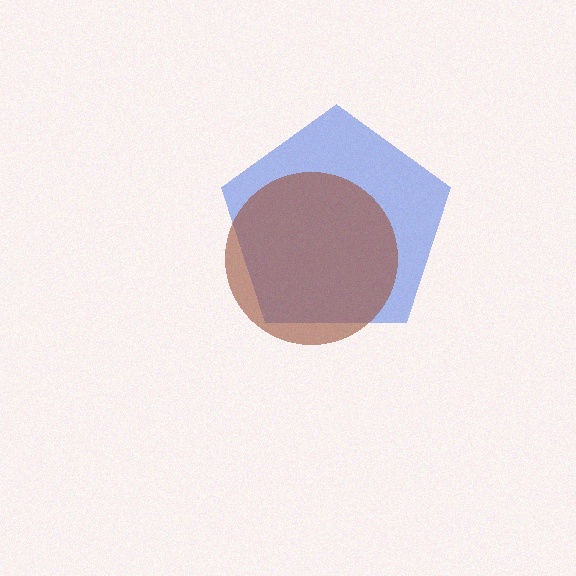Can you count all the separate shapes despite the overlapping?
Yes, there are 2 separate shapes.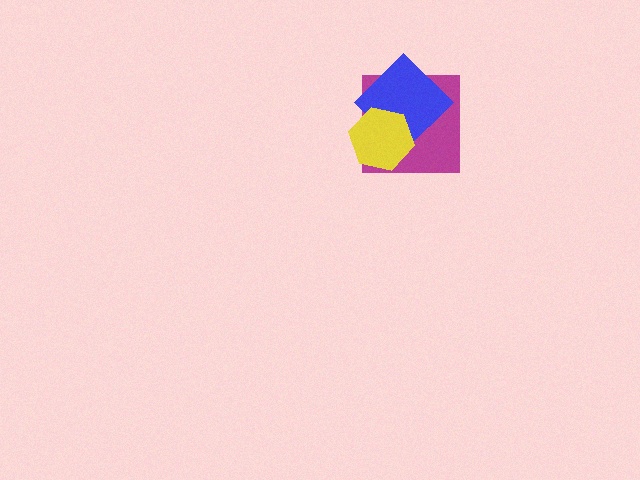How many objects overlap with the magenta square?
2 objects overlap with the magenta square.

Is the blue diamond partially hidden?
Yes, it is partially covered by another shape.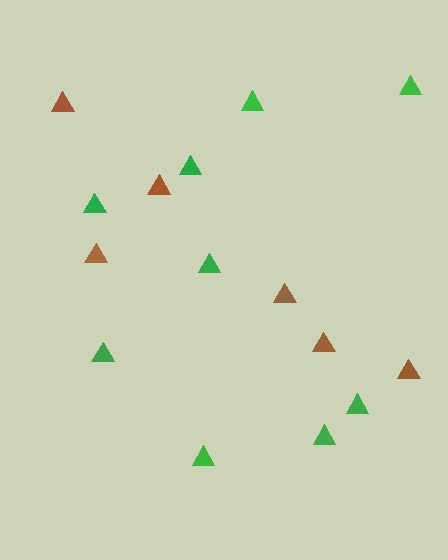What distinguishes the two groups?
There are 2 groups: one group of brown triangles (6) and one group of green triangles (9).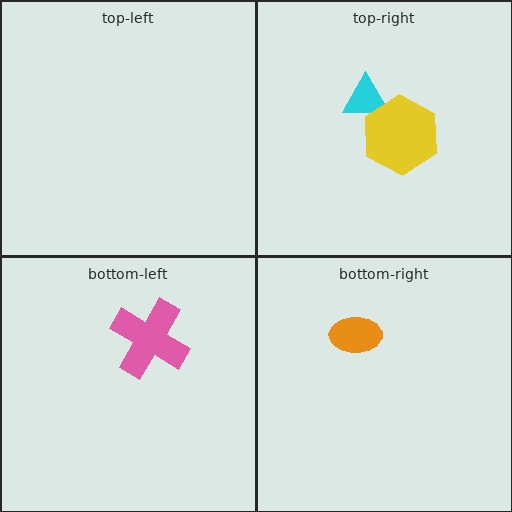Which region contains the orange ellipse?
The bottom-right region.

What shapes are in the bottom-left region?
The pink cross.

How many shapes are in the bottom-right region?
1.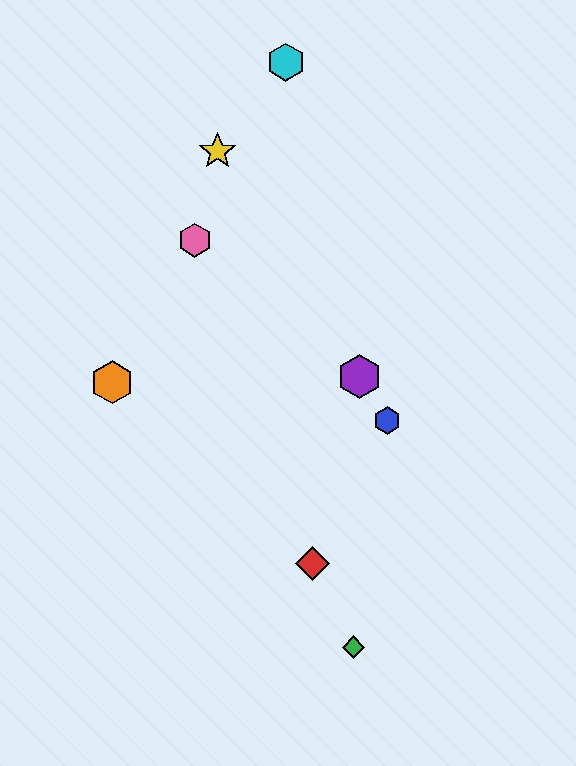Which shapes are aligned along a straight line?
The blue hexagon, the yellow star, the purple hexagon are aligned along a straight line.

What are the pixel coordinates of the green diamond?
The green diamond is at (353, 647).